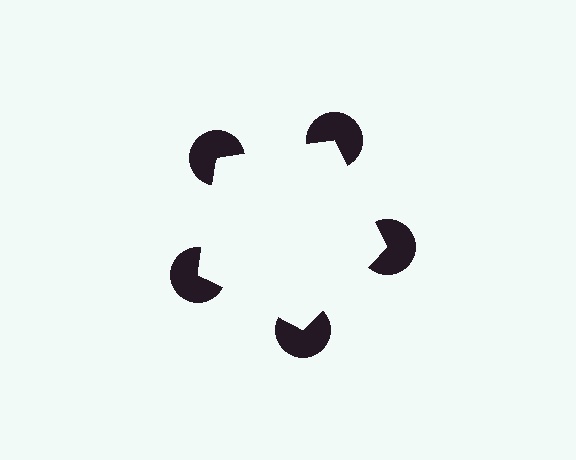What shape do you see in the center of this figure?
An illusory pentagon — its edges are inferred from the aligned wedge cuts in the pac-man discs, not physically drawn.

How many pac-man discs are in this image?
There are 5 — one at each vertex of the illusory pentagon.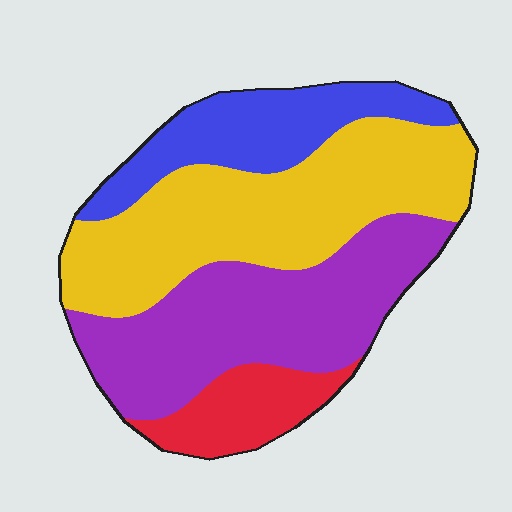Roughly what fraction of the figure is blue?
Blue covers around 20% of the figure.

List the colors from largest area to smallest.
From largest to smallest: yellow, purple, blue, red.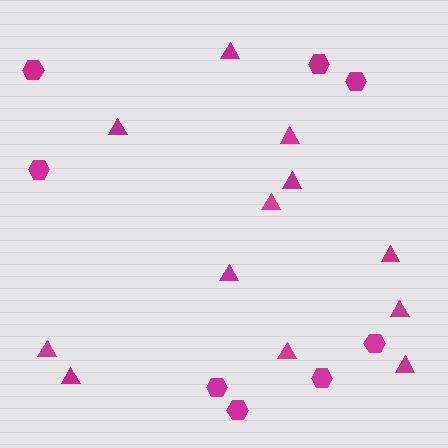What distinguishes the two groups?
There are 2 groups: one group of triangles (12) and one group of hexagons (8).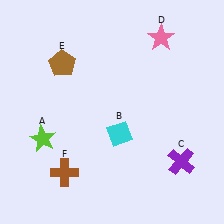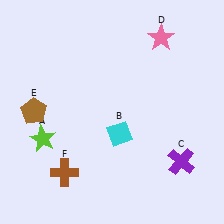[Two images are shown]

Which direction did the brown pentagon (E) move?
The brown pentagon (E) moved down.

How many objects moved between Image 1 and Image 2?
1 object moved between the two images.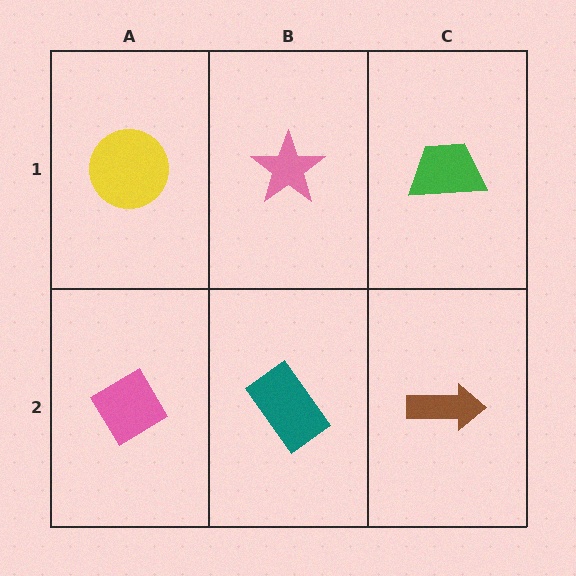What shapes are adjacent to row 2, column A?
A yellow circle (row 1, column A), a teal rectangle (row 2, column B).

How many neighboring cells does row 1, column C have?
2.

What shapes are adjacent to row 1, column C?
A brown arrow (row 2, column C), a pink star (row 1, column B).